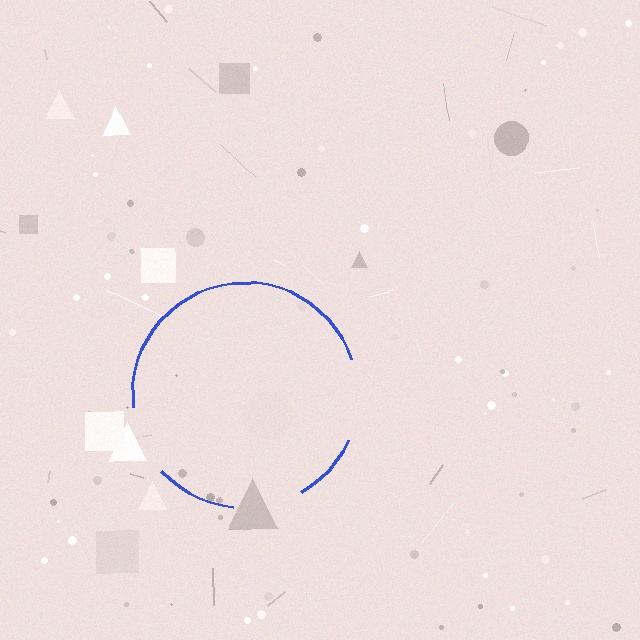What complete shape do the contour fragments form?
The contour fragments form a circle.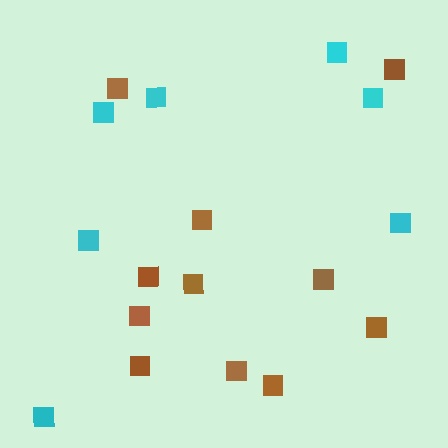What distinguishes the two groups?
There are 2 groups: one group of brown squares (11) and one group of cyan squares (7).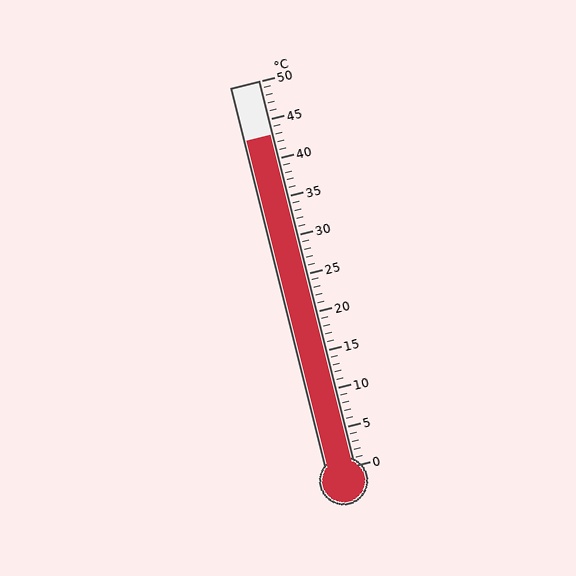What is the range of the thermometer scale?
The thermometer scale ranges from 0°C to 50°C.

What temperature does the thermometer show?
The thermometer shows approximately 43°C.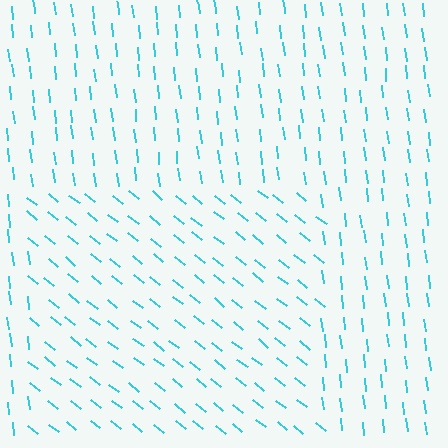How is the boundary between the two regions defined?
The boundary is defined purely by a change in line orientation (approximately 45 degrees difference). All lines are the same color and thickness.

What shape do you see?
I see a rectangle.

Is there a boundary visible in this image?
Yes, there is a texture boundary formed by a change in line orientation.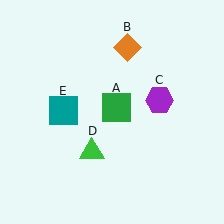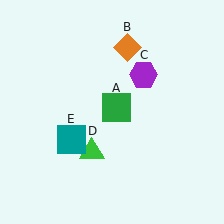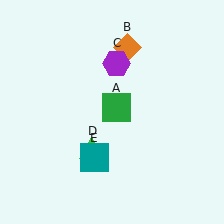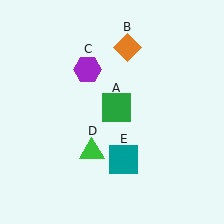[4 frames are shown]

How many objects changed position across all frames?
2 objects changed position: purple hexagon (object C), teal square (object E).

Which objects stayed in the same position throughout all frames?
Green square (object A) and orange diamond (object B) and green triangle (object D) remained stationary.